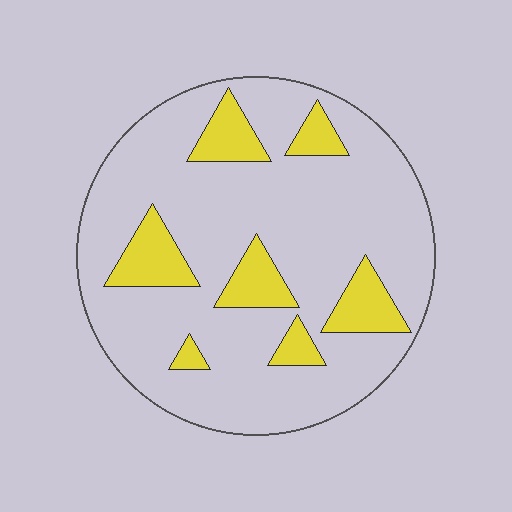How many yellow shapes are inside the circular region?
7.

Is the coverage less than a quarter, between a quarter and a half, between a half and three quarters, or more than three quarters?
Less than a quarter.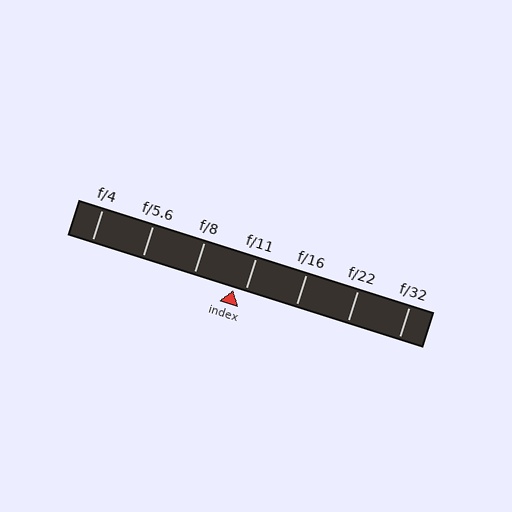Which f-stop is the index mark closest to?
The index mark is closest to f/11.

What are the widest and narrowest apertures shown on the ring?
The widest aperture shown is f/4 and the narrowest is f/32.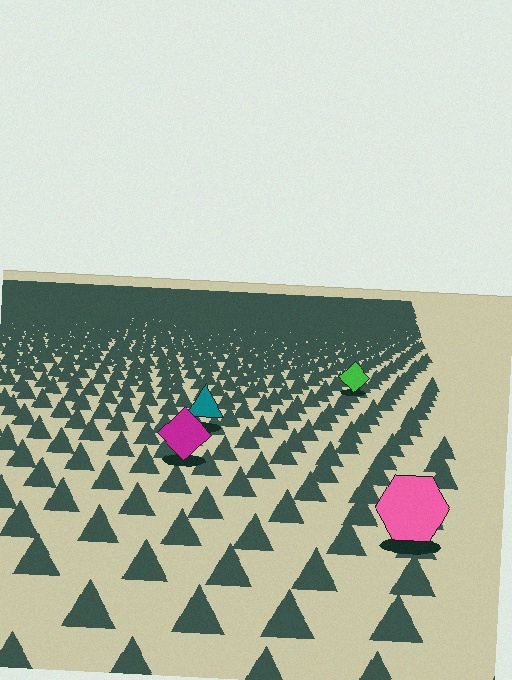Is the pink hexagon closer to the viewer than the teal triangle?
Yes. The pink hexagon is closer — you can tell from the texture gradient: the ground texture is coarser near it.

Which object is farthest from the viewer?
The green diamond is farthest from the viewer. It appears smaller and the ground texture around it is denser.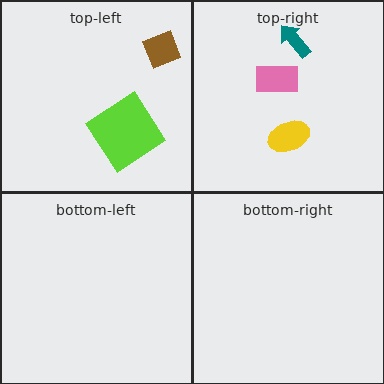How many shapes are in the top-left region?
2.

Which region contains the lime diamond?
The top-left region.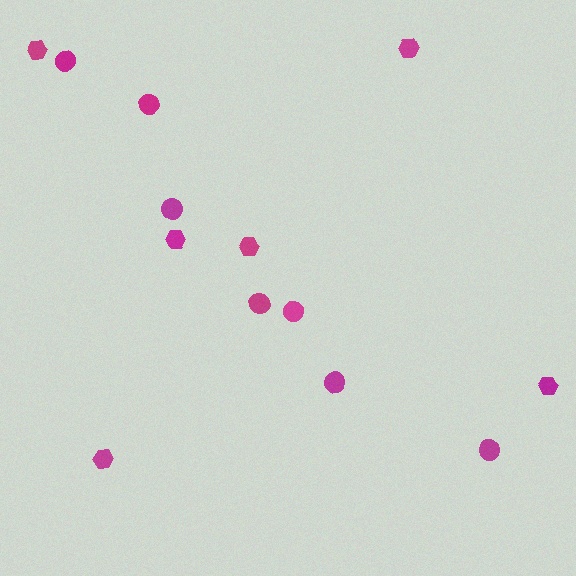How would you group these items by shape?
There are 2 groups: one group of hexagons (6) and one group of circles (7).